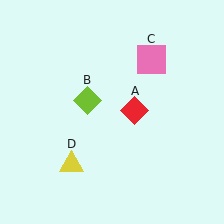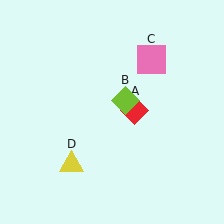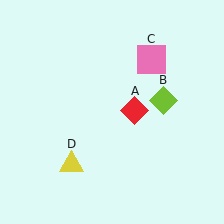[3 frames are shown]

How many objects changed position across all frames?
1 object changed position: lime diamond (object B).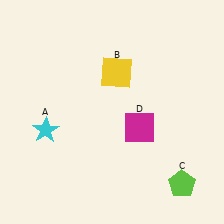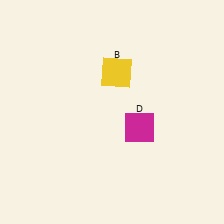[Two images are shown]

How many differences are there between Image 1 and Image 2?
There are 2 differences between the two images.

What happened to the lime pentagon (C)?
The lime pentagon (C) was removed in Image 2. It was in the bottom-right area of Image 1.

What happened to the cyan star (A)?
The cyan star (A) was removed in Image 2. It was in the bottom-left area of Image 1.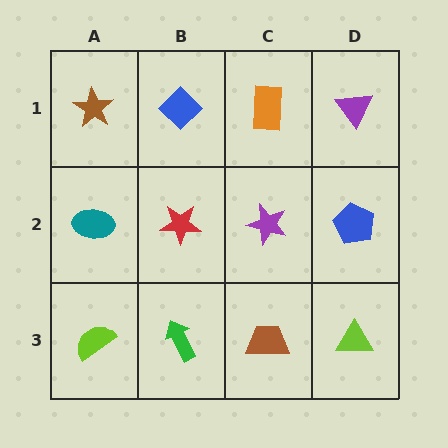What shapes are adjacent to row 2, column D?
A purple triangle (row 1, column D), a lime triangle (row 3, column D), a purple star (row 2, column C).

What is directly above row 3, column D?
A blue pentagon.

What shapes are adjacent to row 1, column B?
A red star (row 2, column B), a brown star (row 1, column A), an orange rectangle (row 1, column C).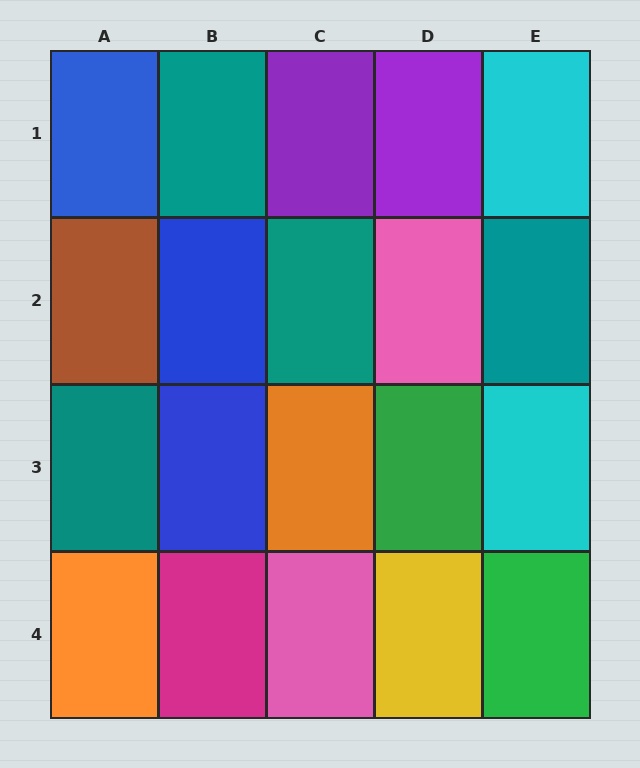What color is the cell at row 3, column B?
Blue.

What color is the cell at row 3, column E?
Cyan.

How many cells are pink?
2 cells are pink.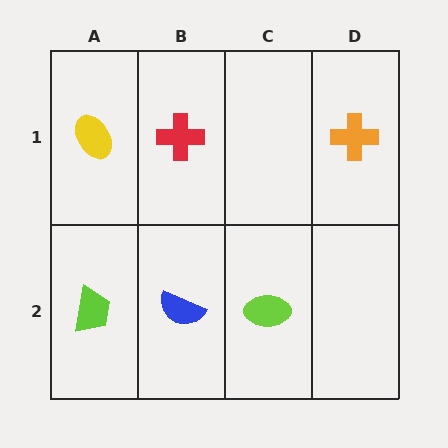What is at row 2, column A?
A lime trapezoid.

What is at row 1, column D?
An orange cross.